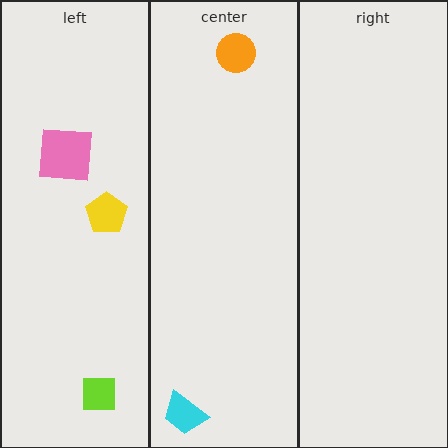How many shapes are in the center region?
2.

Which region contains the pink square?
The left region.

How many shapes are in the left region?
3.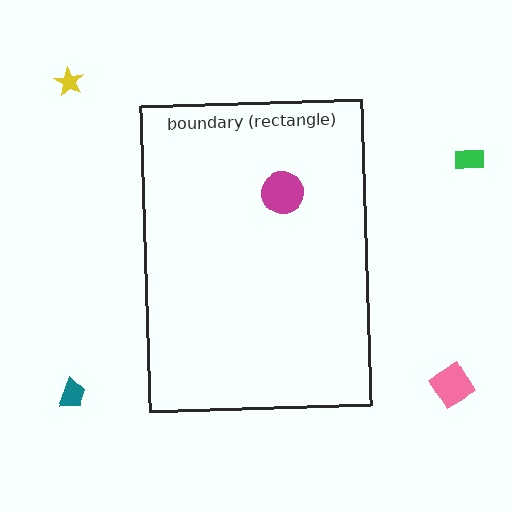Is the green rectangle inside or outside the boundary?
Outside.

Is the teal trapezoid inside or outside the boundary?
Outside.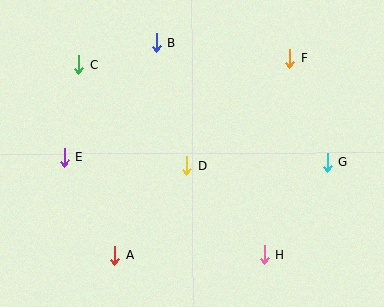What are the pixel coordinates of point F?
Point F is at (289, 58).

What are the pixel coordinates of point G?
Point G is at (327, 163).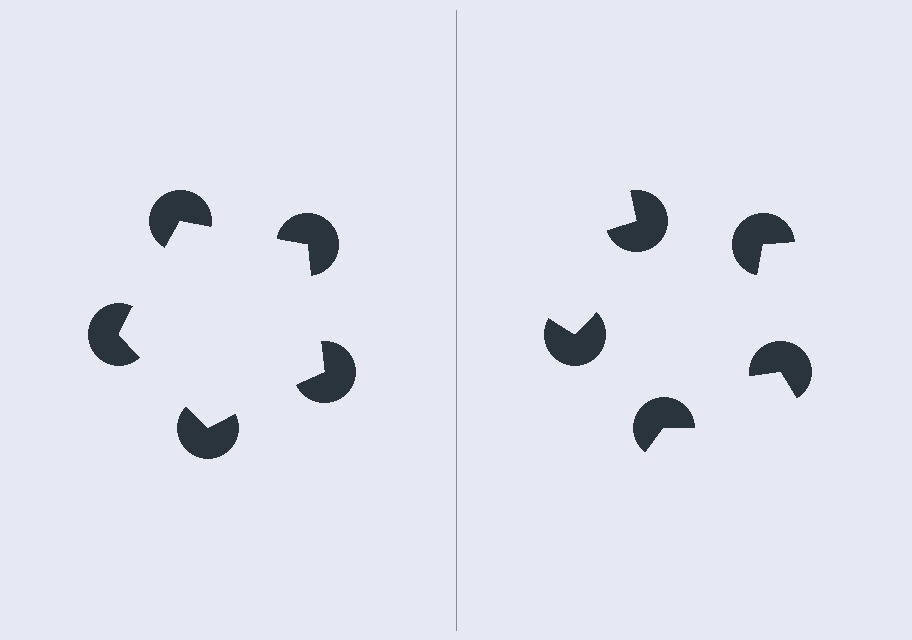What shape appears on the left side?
An illusory pentagon.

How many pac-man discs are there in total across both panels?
10 — 5 on each side.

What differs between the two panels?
The pac-man discs are positioned identically on both sides; only the wedge orientations differ. On the left they align to a pentagon; on the right they are misaligned.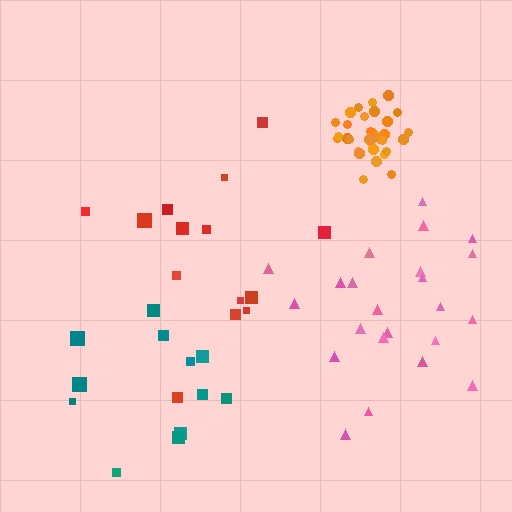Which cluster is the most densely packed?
Orange.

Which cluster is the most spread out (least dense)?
Teal.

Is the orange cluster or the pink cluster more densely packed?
Orange.